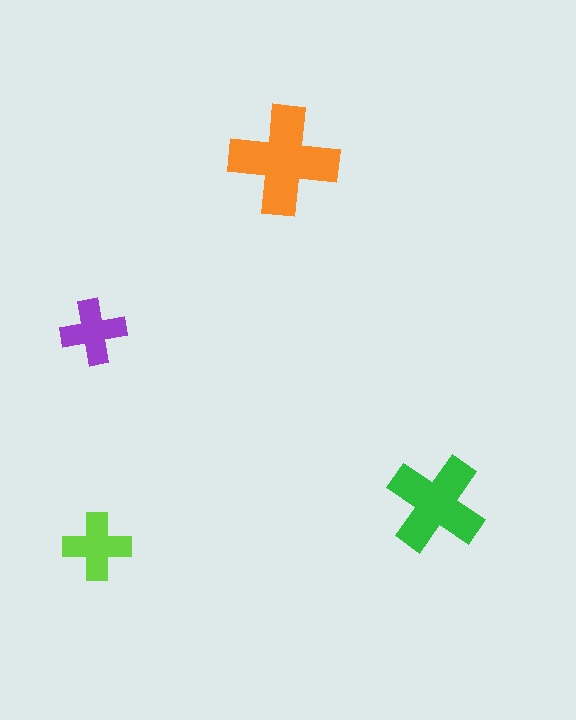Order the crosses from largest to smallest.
the orange one, the green one, the lime one, the purple one.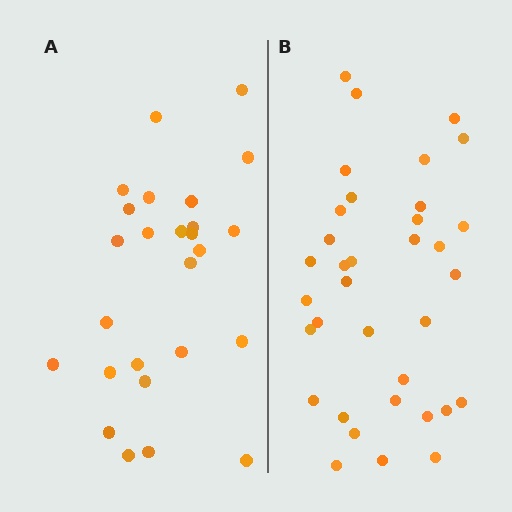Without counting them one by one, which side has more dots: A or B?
Region B (the right region) has more dots.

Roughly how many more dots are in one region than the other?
Region B has roughly 8 or so more dots than region A.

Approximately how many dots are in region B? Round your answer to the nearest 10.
About 40 dots. (The exact count is 35, which rounds to 40.)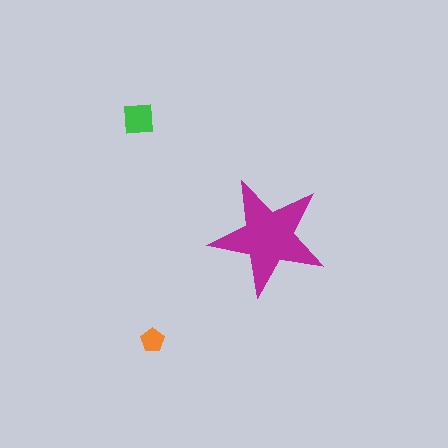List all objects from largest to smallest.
The magenta star, the green square, the orange pentagon.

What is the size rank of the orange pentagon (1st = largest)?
3rd.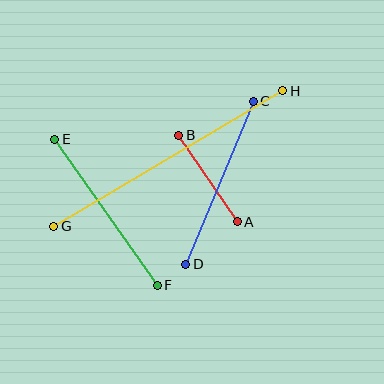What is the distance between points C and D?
The distance is approximately 177 pixels.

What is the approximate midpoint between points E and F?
The midpoint is at approximately (106, 212) pixels.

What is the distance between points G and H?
The distance is approximately 266 pixels.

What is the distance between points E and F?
The distance is approximately 179 pixels.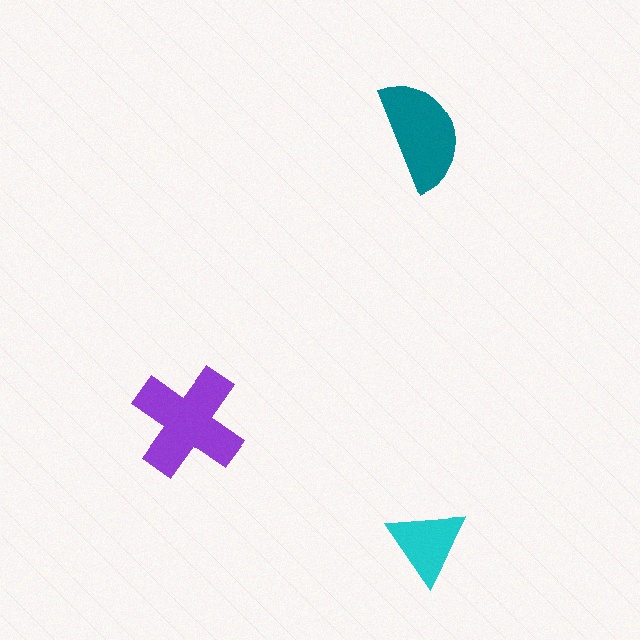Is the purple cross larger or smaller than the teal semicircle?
Larger.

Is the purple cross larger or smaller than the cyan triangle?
Larger.